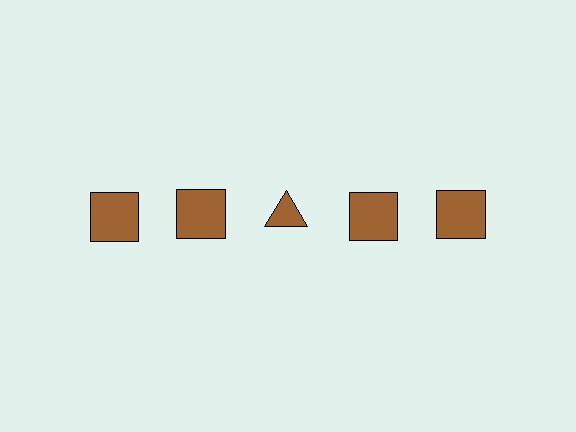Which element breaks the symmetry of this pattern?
The brown triangle in the top row, center column breaks the symmetry. All other shapes are brown squares.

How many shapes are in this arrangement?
There are 5 shapes arranged in a grid pattern.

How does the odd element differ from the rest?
It has a different shape: triangle instead of square.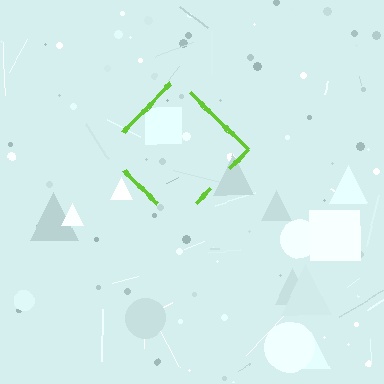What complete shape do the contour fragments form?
The contour fragments form a diamond.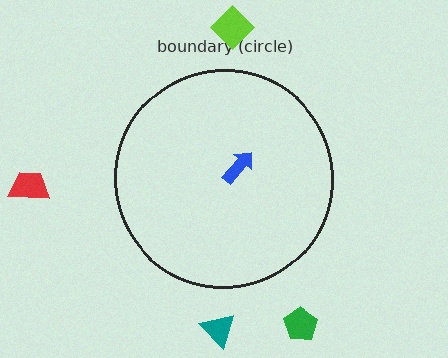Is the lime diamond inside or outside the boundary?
Outside.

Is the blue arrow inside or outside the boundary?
Inside.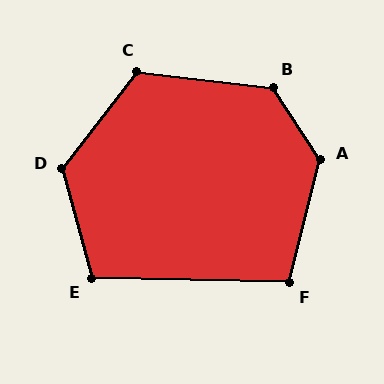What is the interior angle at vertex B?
Approximately 130 degrees (obtuse).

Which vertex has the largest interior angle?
A, at approximately 132 degrees.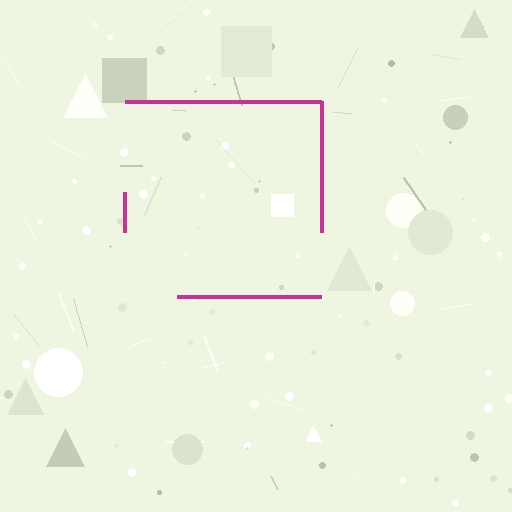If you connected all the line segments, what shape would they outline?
They would outline a square.